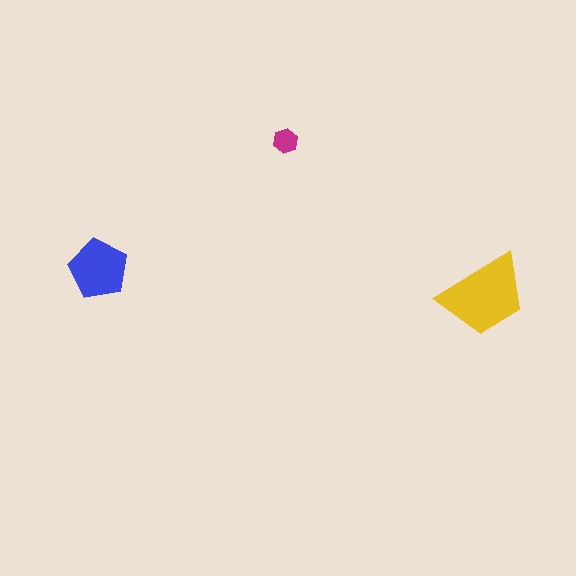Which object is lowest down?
The yellow trapezoid is bottommost.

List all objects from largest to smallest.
The yellow trapezoid, the blue pentagon, the magenta hexagon.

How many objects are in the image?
There are 3 objects in the image.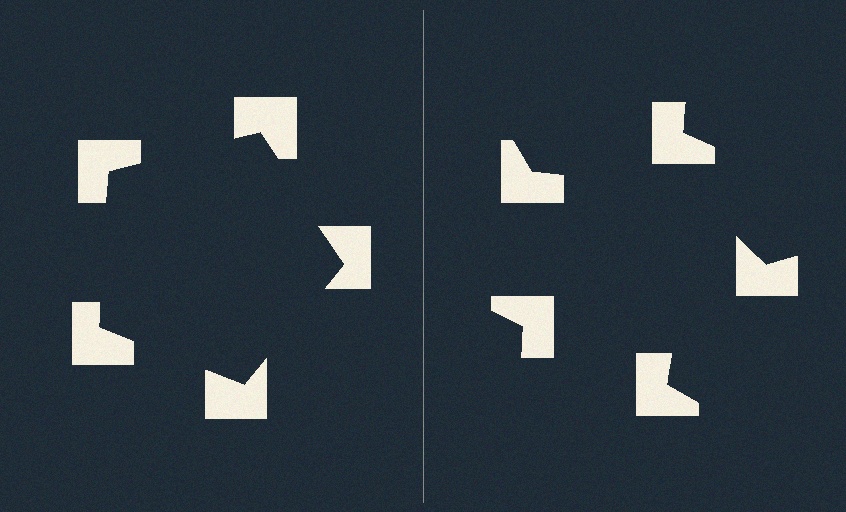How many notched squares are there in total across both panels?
10 — 5 on each side.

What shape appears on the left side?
An illusory pentagon.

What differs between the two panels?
The notched squares are positioned identically on both sides; only the wedge orientations differ. On the left they align to a pentagon; on the right they are misaligned.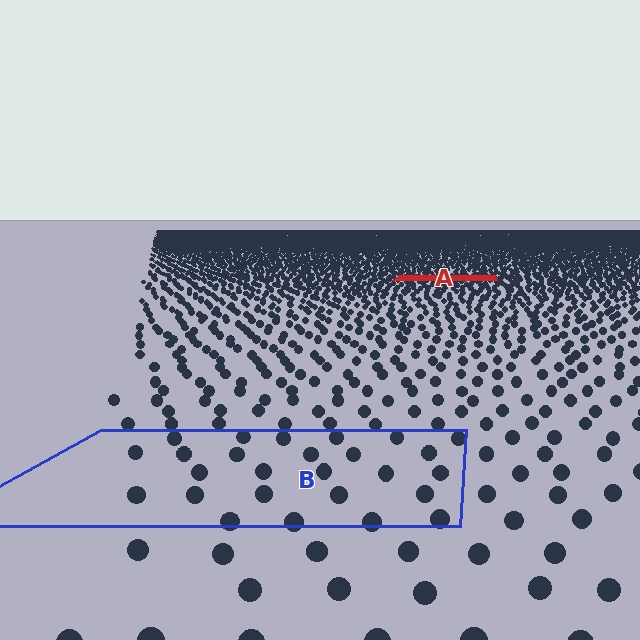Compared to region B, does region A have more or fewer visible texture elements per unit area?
Region A has more texture elements per unit area — they are packed more densely because it is farther away.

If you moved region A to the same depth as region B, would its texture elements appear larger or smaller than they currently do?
They would appear larger. At a closer depth, the same texture elements are projected at a bigger on-screen size.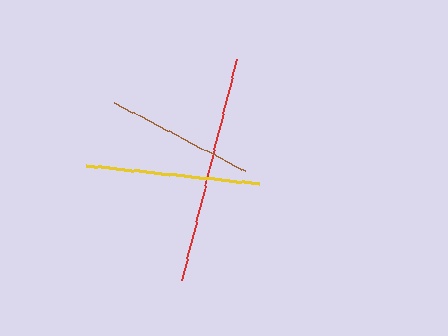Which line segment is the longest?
The red line is the longest at approximately 228 pixels.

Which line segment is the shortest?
The brown line is the shortest at approximately 148 pixels.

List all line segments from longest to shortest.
From longest to shortest: red, yellow, brown.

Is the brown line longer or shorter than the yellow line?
The yellow line is longer than the brown line.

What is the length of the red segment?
The red segment is approximately 228 pixels long.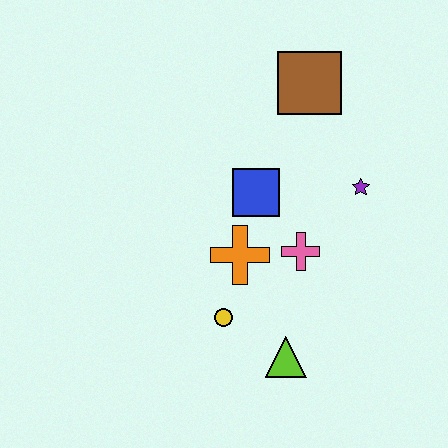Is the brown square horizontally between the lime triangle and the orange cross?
No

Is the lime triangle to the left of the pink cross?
Yes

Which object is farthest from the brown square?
The lime triangle is farthest from the brown square.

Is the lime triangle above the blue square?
No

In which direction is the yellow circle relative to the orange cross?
The yellow circle is below the orange cross.